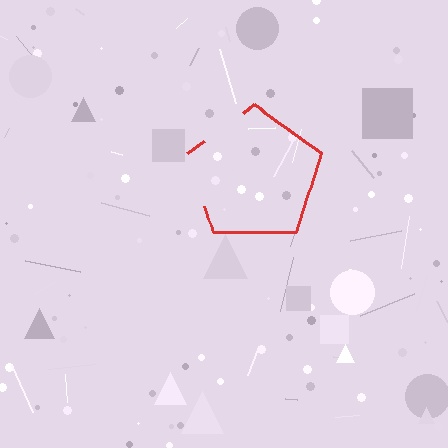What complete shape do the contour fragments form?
The contour fragments form a pentagon.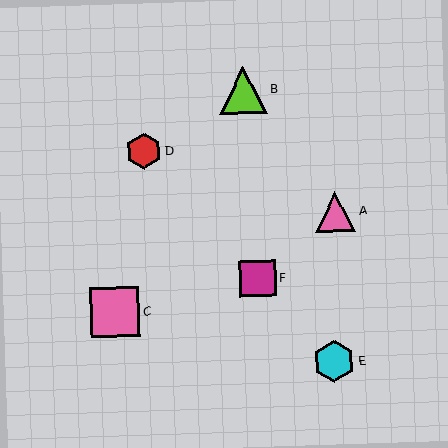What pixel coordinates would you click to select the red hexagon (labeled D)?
Click at (144, 151) to select the red hexagon D.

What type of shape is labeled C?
Shape C is a pink square.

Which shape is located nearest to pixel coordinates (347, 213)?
The pink triangle (labeled A) at (335, 212) is nearest to that location.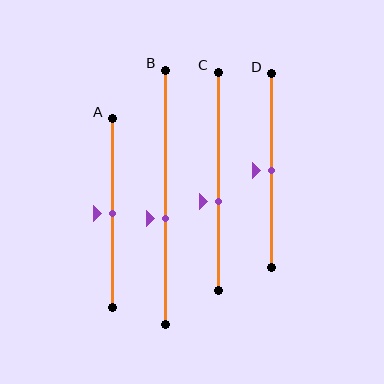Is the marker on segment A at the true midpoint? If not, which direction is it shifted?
Yes, the marker on segment A is at the true midpoint.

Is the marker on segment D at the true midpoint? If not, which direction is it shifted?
Yes, the marker on segment D is at the true midpoint.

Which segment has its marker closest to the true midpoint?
Segment A has its marker closest to the true midpoint.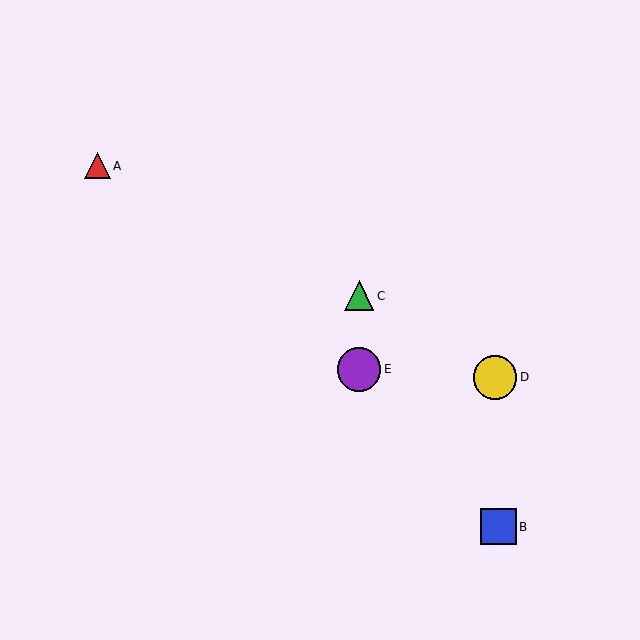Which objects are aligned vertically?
Objects C, E are aligned vertically.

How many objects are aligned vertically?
2 objects (C, E) are aligned vertically.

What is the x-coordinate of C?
Object C is at x≈359.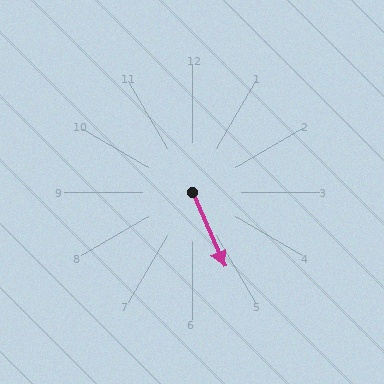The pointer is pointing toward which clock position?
Roughly 5 o'clock.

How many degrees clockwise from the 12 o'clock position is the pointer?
Approximately 156 degrees.